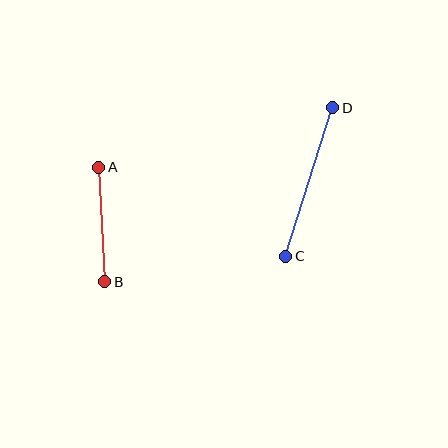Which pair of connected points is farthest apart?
Points C and D are farthest apart.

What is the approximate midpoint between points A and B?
The midpoint is at approximately (102, 224) pixels.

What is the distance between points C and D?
The distance is approximately 156 pixels.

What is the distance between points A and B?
The distance is approximately 115 pixels.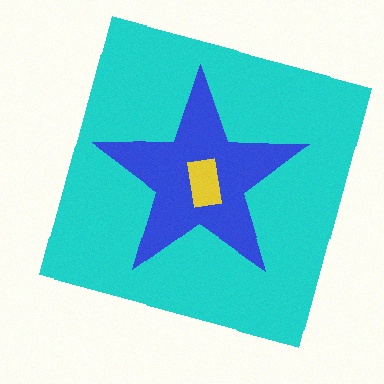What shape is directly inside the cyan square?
The blue star.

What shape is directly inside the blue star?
The yellow rectangle.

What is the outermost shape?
The cyan square.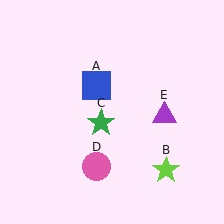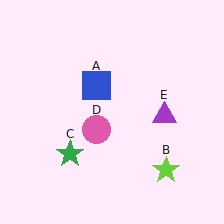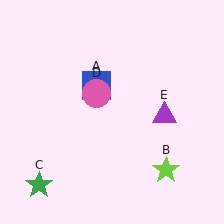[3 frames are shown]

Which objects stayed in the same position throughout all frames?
Blue square (object A) and lime star (object B) and purple triangle (object E) remained stationary.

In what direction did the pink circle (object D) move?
The pink circle (object D) moved up.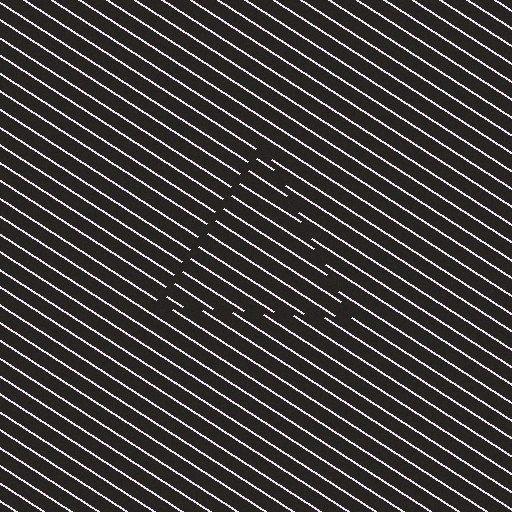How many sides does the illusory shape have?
3 sides — the line-ends trace a triangle.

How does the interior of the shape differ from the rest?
The interior of the shape contains the same grating, shifted by half a period — the contour is defined by the phase discontinuity where line-ends from the inner and outer gratings abut.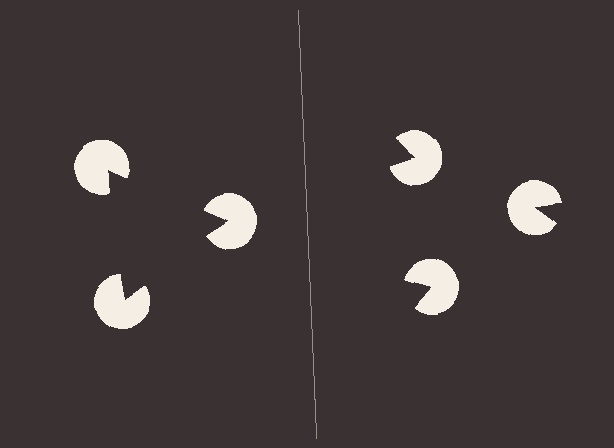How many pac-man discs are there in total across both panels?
6 — 3 on each side.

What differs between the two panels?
The pac-man discs are positioned identically on both sides; only the wedge orientations differ. On the left they align to a triangle; on the right they are misaligned.